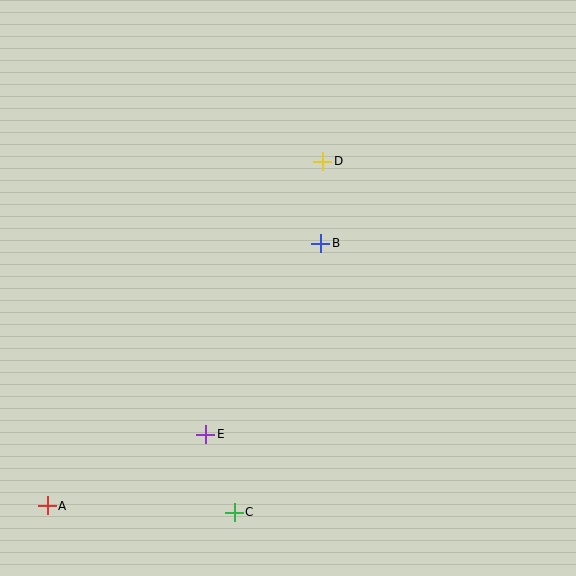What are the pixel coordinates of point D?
Point D is at (323, 161).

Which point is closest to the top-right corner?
Point D is closest to the top-right corner.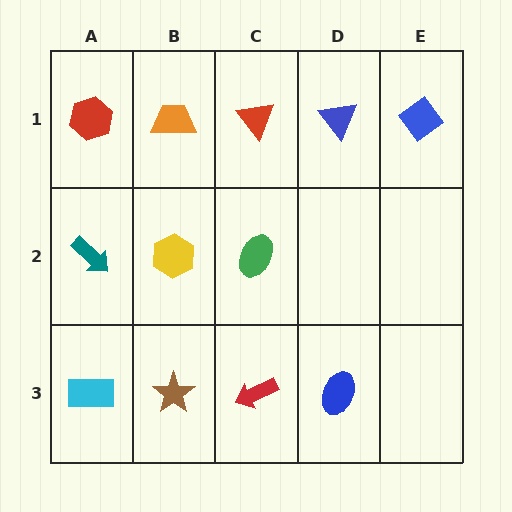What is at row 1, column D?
A blue triangle.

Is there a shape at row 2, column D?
No, that cell is empty.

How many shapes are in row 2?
3 shapes.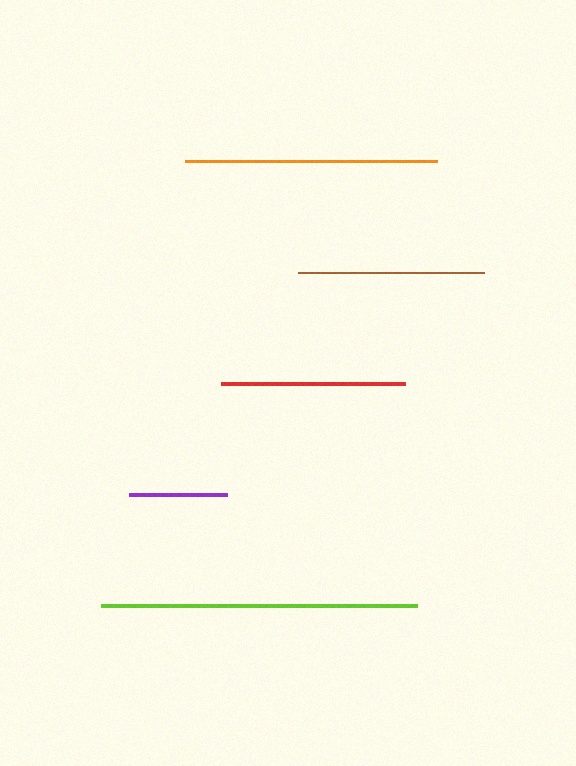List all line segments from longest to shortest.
From longest to shortest: lime, orange, brown, red, purple.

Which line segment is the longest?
The lime line is the longest at approximately 316 pixels.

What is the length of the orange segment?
The orange segment is approximately 252 pixels long.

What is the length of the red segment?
The red segment is approximately 184 pixels long.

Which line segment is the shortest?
The purple line is the shortest at approximately 98 pixels.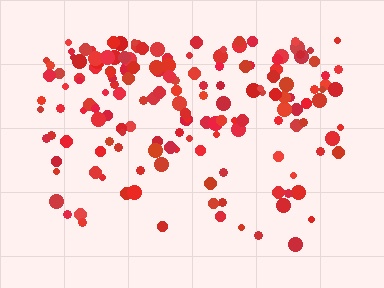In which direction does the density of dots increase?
From bottom to top, with the top side densest.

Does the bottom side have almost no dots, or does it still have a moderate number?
Still a moderate number, just noticeably fewer than the top.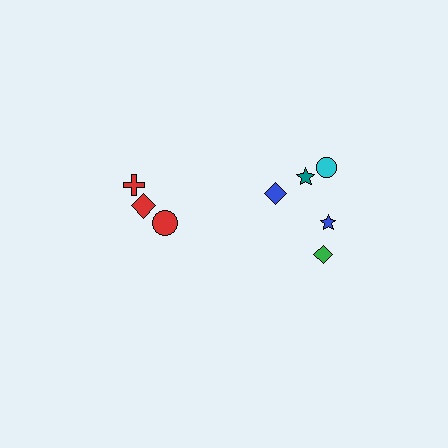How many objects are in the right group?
There are 5 objects.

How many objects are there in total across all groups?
There are 8 objects.